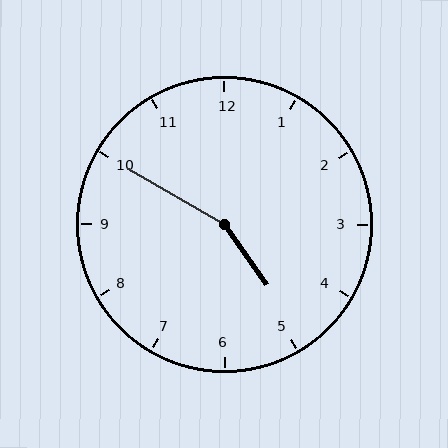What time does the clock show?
4:50.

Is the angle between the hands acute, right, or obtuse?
It is obtuse.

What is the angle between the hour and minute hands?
Approximately 155 degrees.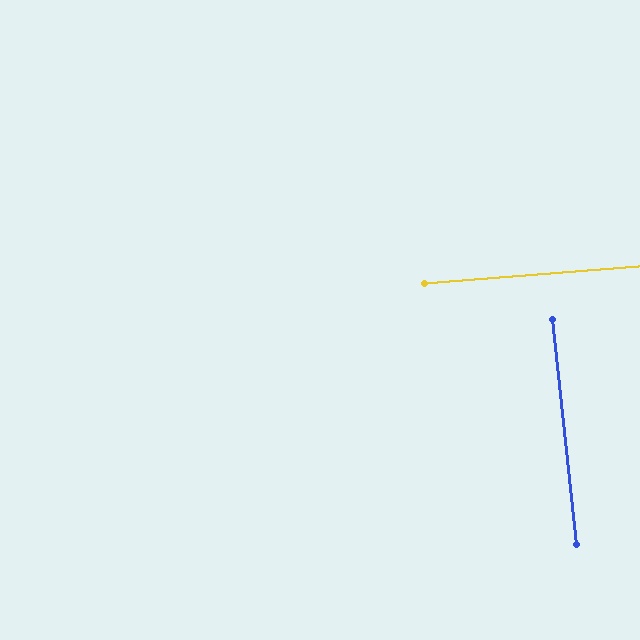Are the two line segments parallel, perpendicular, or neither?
Perpendicular — they meet at approximately 88°.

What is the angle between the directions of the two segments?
Approximately 88 degrees.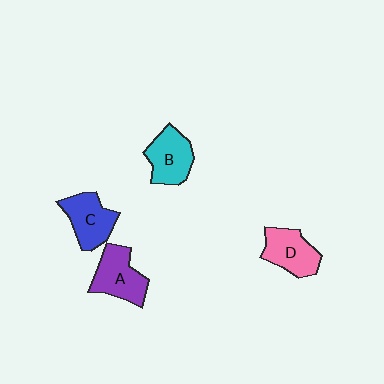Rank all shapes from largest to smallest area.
From largest to smallest: A (purple), B (cyan), C (blue), D (pink).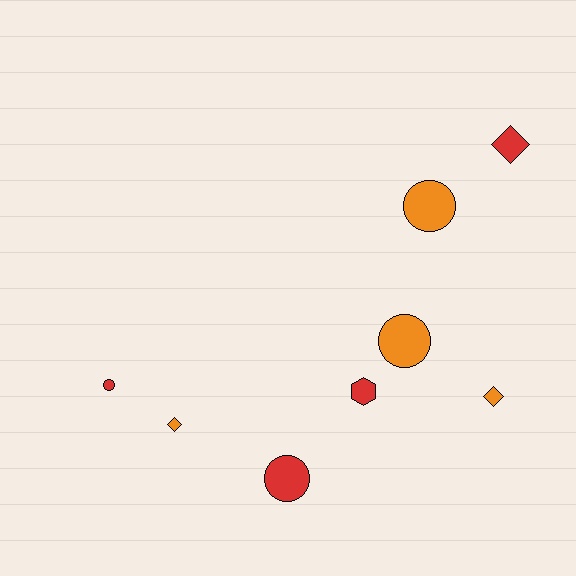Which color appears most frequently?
Red, with 4 objects.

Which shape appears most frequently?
Circle, with 4 objects.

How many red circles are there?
There are 2 red circles.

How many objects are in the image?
There are 8 objects.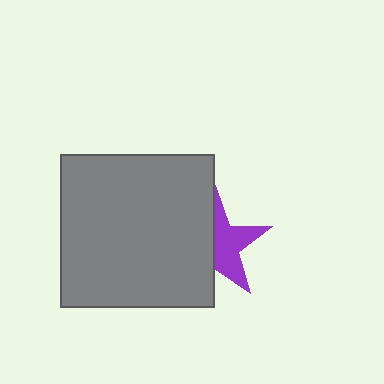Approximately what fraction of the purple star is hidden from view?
Roughly 50% of the purple star is hidden behind the gray square.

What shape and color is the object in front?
The object in front is a gray square.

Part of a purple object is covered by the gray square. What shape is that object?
It is a star.